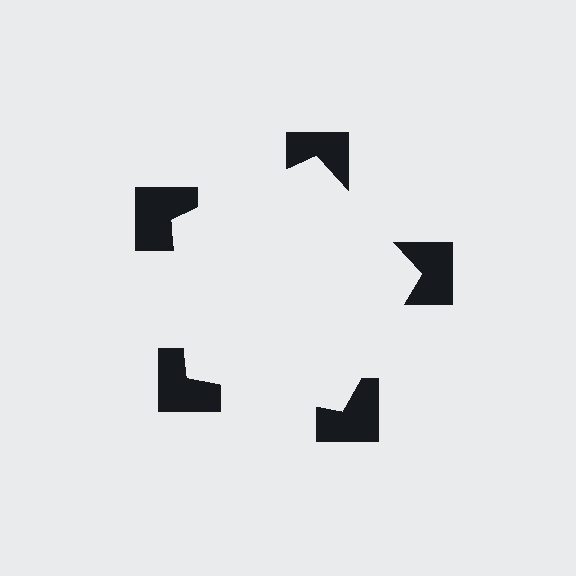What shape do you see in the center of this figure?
An illusory pentagon — its edges are inferred from the aligned wedge cuts in the notched squares, not physically drawn.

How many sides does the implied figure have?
5 sides.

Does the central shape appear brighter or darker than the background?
It typically appears slightly brighter than the background, even though no actual brightness change is drawn.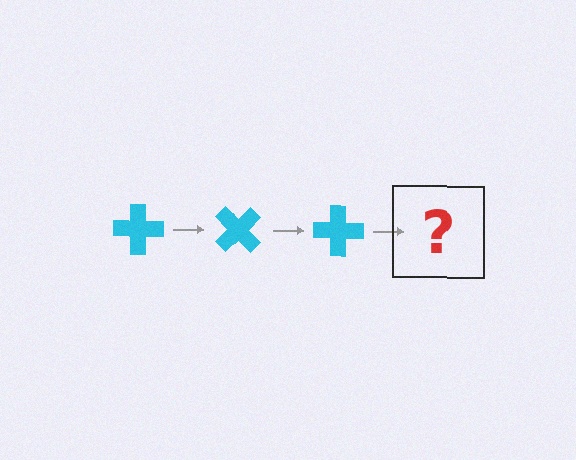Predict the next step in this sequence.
The next step is a cyan cross rotated 135 degrees.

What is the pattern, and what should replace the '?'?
The pattern is that the cross rotates 45 degrees each step. The '?' should be a cyan cross rotated 135 degrees.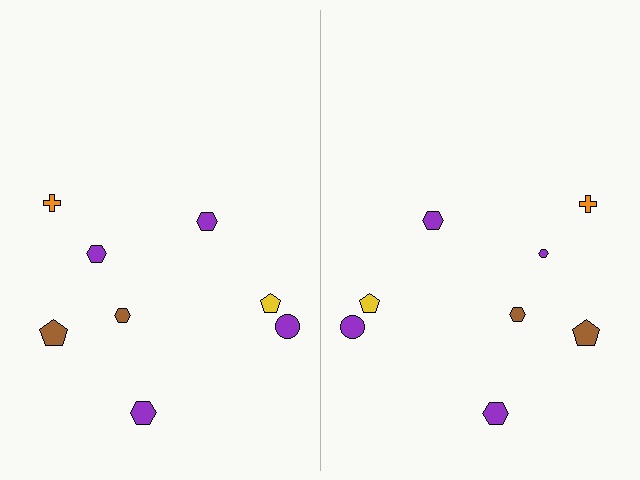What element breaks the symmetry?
The purple hexagon on the right side has a different size than its mirror counterpart.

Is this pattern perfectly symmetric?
No, the pattern is not perfectly symmetric. The purple hexagon on the right side has a different size than its mirror counterpart.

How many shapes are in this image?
There are 16 shapes in this image.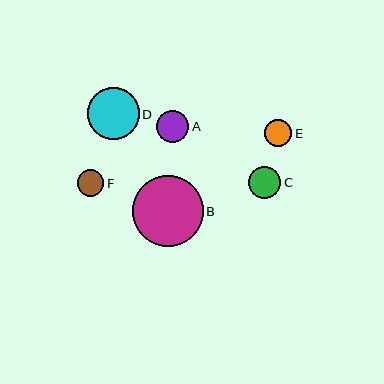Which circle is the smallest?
Circle F is the smallest with a size of approximately 26 pixels.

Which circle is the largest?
Circle B is the largest with a size of approximately 71 pixels.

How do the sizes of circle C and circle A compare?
Circle C and circle A are approximately the same size.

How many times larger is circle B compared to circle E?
Circle B is approximately 2.6 times the size of circle E.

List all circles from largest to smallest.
From largest to smallest: B, D, C, A, E, F.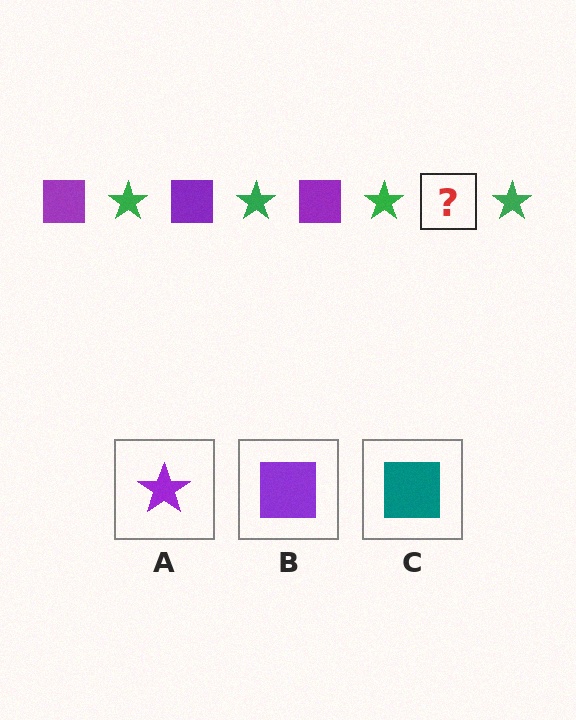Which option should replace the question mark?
Option B.